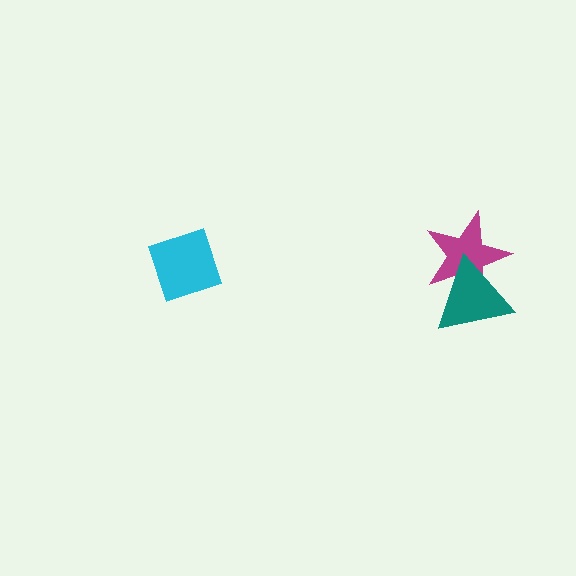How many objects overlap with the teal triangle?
1 object overlaps with the teal triangle.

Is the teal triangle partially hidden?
No, no other shape covers it.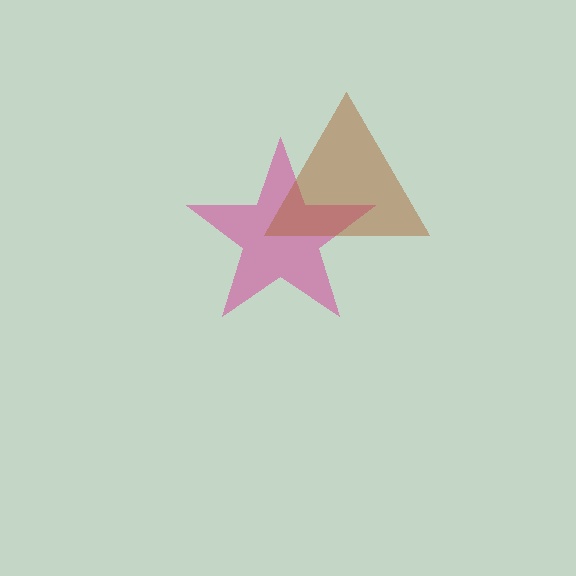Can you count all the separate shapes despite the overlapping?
Yes, there are 2 separate shapes.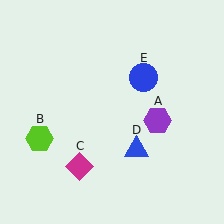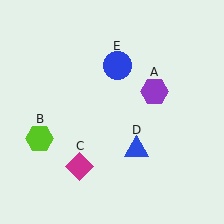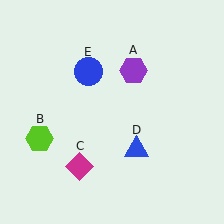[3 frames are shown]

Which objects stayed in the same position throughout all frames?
Lime hexagon (object B) and magenta diamond (object C) and blue triangle (object D) remained stationary.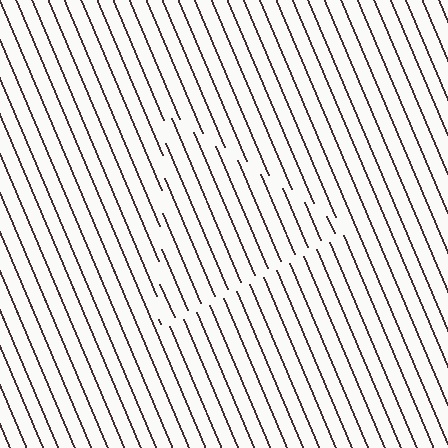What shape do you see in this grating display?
An illusory triangle. The interior of the shape contains the same grating, shifted by half a period — the contour is defined by the phase discontinuity where line-ends from the inner and outer gratings abut.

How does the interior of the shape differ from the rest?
The interior of the shape contains the same grating, shifted by half a period — the contour is defined by the phase discontinuity where line-ends from the inner and outer gratings abut.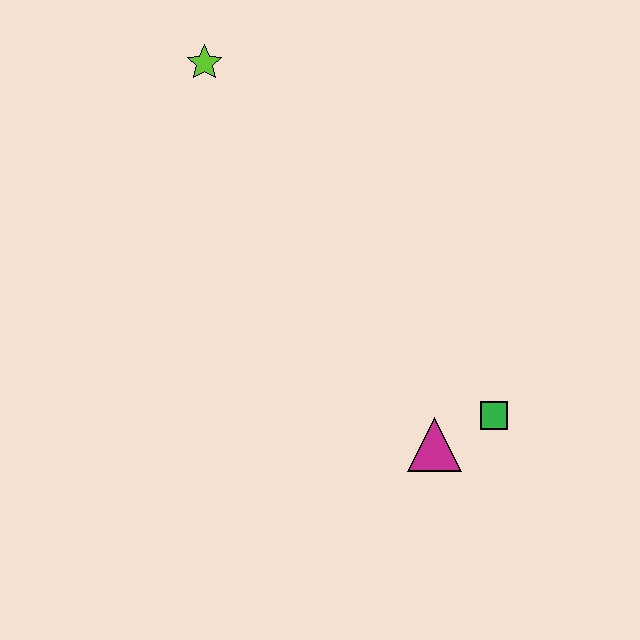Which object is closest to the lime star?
The magenta triangle is closest to the lime star.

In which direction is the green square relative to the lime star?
The green square is below the lime star.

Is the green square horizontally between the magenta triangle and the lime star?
No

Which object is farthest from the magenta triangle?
The lime star is farthest from the magenta triangle.